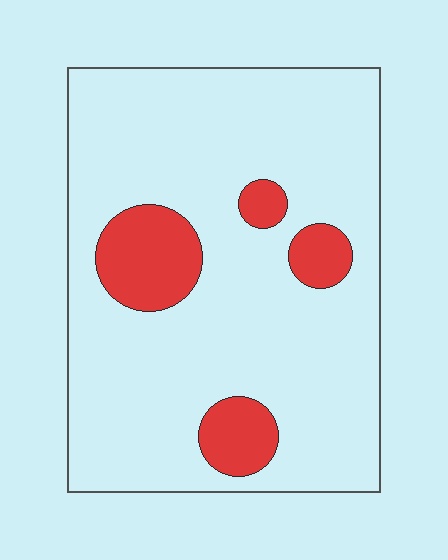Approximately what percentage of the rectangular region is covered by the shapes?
Approximately 15%.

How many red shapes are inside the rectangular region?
4.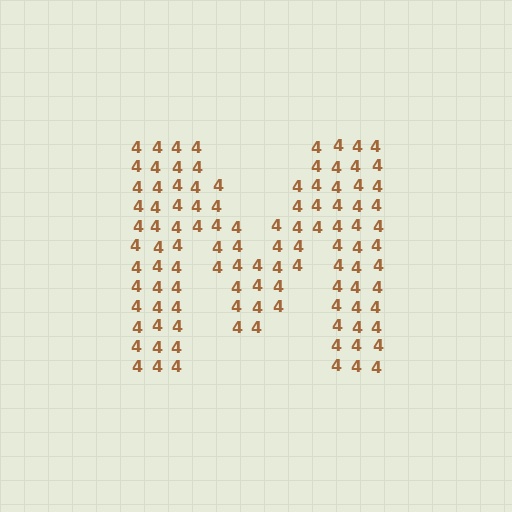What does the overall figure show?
The overall figure shows the letter M.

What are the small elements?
The small elements are digit 4's.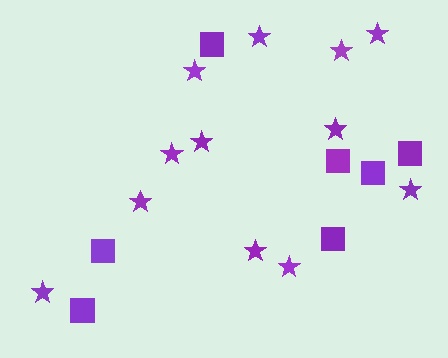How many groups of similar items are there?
There are 2 groups: one group of stars (12) and one group of squares (7).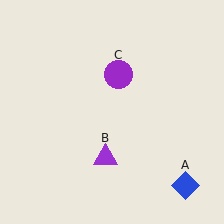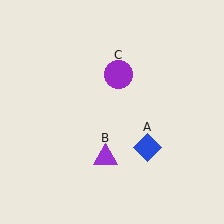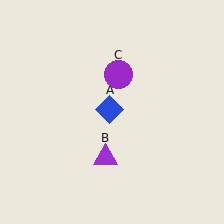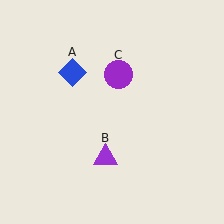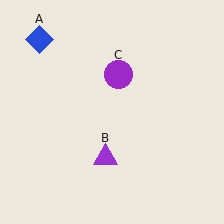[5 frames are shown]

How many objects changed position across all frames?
1 object changed position: blue diamond (object A).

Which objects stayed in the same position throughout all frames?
Purple triangle (object B) and purple circle (object C) remained stationary.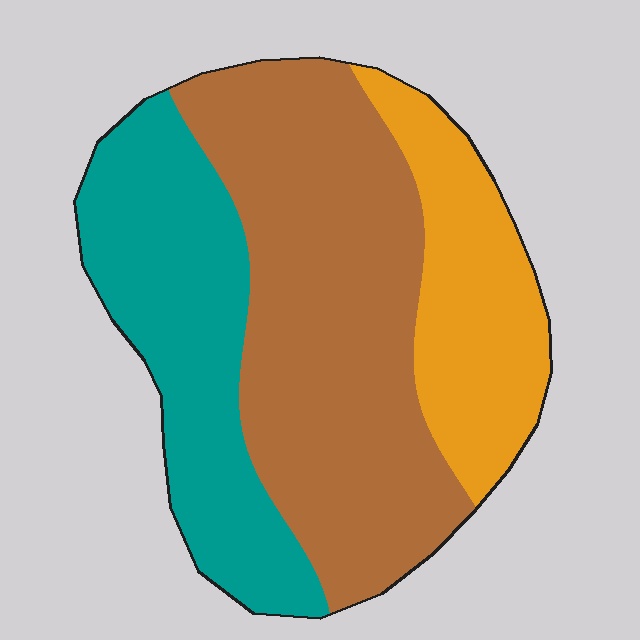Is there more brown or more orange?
Brown.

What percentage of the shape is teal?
Teal takes up between a quarter and a half of the shape.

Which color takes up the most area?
Brown, at roughly 50%.